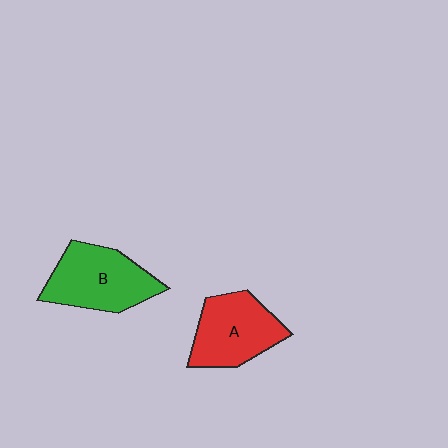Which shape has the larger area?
Shape B (green).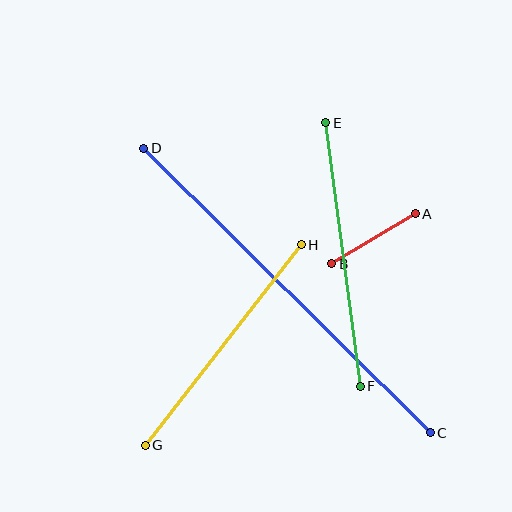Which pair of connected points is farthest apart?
Points C and D are farthest apart.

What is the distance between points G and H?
The distance is approximately 254 pixels.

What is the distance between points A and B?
The distance is approximately 97 pixels.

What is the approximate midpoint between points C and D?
The midpoint is at approximately (287, 290) pixels.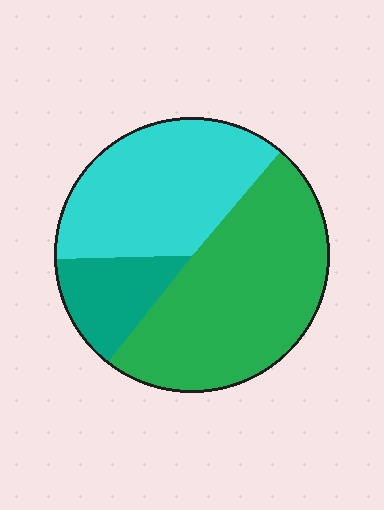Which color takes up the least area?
Teal, at roughly 15%.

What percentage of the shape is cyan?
Cyan takes up between a quarter and a half of the shape.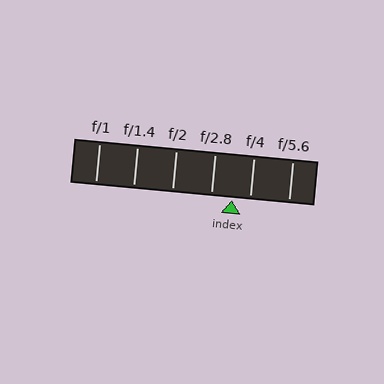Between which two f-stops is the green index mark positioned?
The index mark is between f/2.8 and f/4.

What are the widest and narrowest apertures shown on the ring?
The widest aperture shown is f/1 and the narrowest is f/5.6.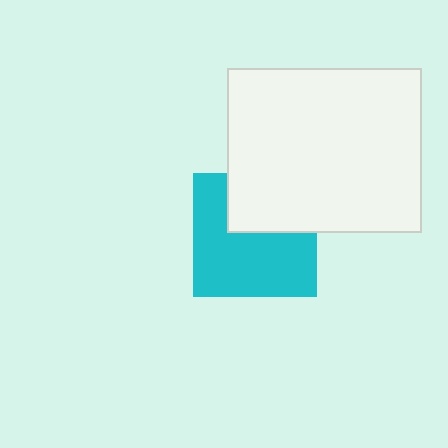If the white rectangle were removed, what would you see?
You would see the complete cyan square.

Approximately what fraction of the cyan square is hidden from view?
Roughly 35% of the cyan square is hidden behind the white rectangle.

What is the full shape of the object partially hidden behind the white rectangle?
The partially hidden object is a cyan square.